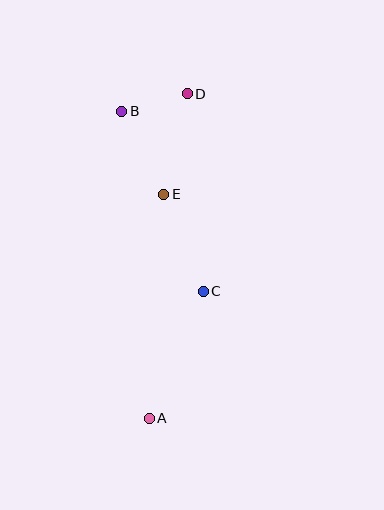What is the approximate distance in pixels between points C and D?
The distance between C and D is approximately 198 pixels.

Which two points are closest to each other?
Points B and D are closest to each other.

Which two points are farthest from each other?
Points A and D are farthest from each other.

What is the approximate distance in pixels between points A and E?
The distance between A and E is approximately 225 pixels.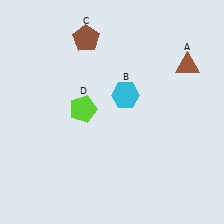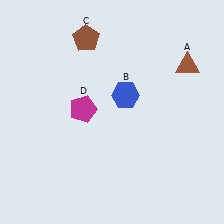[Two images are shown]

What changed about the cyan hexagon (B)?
In Image 1, B is cyan. In Image 2, it changed to blue.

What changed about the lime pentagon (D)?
In Image 1, D is lime. In Image 2, it changed to magenta.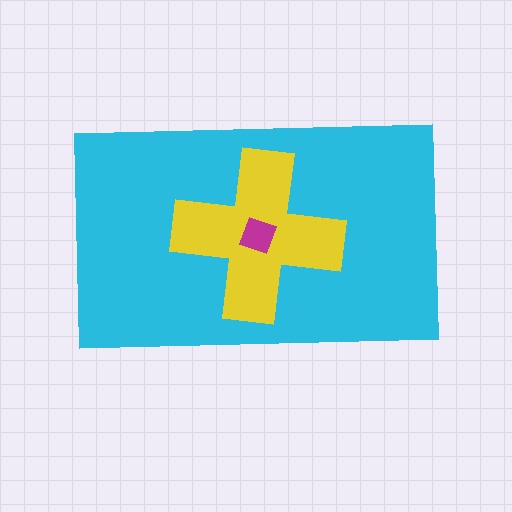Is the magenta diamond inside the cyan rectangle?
Yes.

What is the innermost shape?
The magenta diamond.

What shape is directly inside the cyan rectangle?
The yellow cross.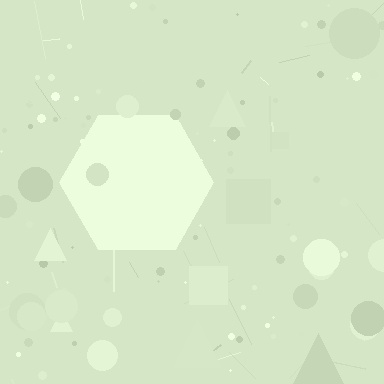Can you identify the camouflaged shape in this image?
The camouflaged shape is a hexagon.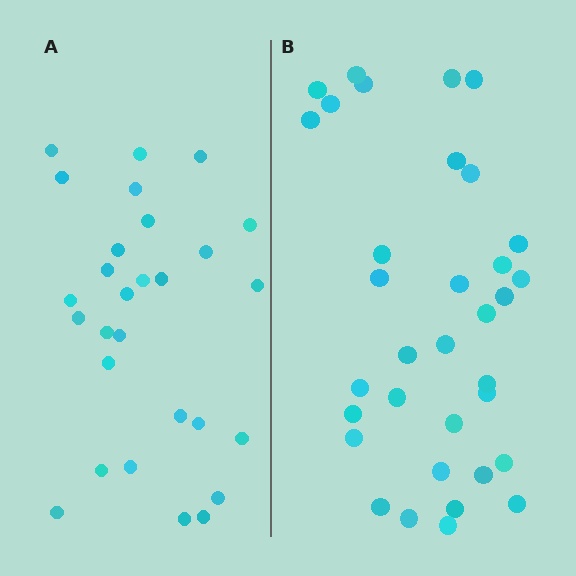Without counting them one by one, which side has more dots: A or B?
Region B (the right region) has more dots.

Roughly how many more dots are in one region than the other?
Region B has about 6 more dots than region A.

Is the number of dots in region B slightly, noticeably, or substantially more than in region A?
Region B has only slightly more — the two regions are fairly close. The ratio is roughly 1.2 to 1.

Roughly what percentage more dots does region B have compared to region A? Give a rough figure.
About 20% more.